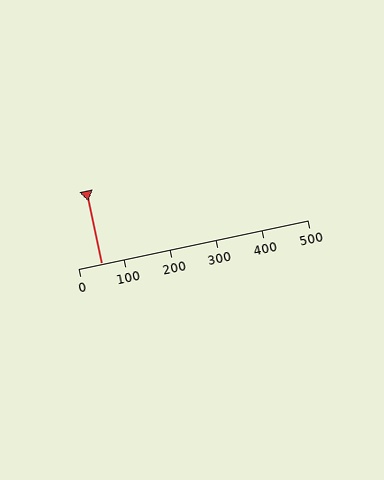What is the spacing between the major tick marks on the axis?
The major ticks are spaced 100 apart.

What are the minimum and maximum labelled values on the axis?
The axis runs from 0 to 500.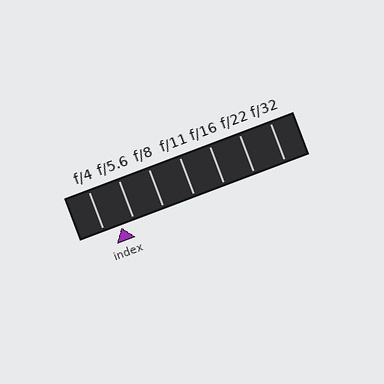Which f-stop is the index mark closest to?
The index mark is closest to f/5.6.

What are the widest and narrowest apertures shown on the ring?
The widest aperture shown is f/4 and the narrowest is f/32.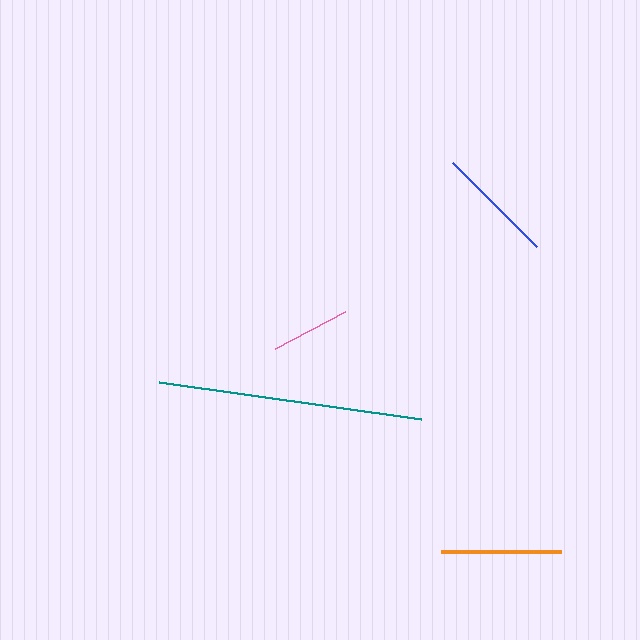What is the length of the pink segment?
The pink segment is approximately 79 pixels long.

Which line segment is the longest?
The teal line is the longest at approximately 265 pixels.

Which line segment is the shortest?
The pink line is the shortest at approximately 79 pixels.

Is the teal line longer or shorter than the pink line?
The teal line is longer than the pink line.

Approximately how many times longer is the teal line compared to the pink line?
The teal line is approximately 3.3 times the length of the pink line.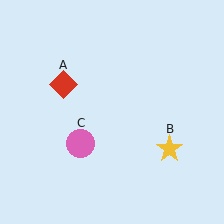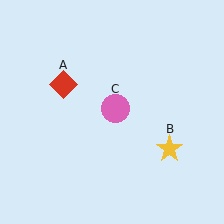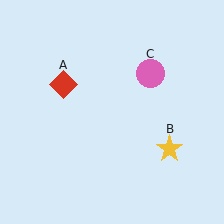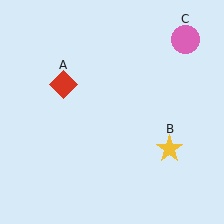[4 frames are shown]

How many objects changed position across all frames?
1 object changed position: pink circle (object C).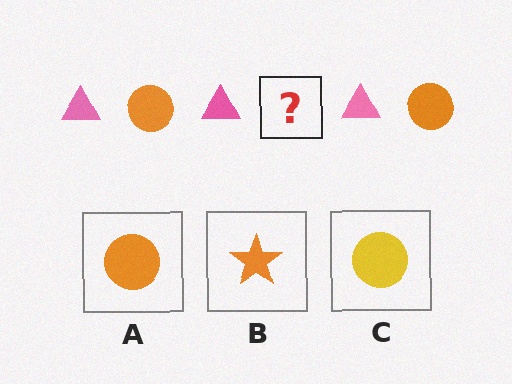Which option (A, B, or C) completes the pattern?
A.